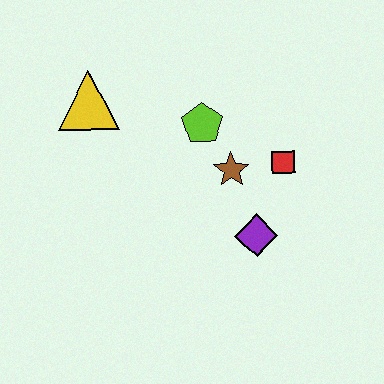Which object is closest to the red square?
The brown star is closest to the red square.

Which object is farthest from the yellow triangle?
The purple diamond is farthest from the yellow triangle.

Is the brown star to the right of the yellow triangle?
Yes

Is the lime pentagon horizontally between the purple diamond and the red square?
No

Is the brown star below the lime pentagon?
Yes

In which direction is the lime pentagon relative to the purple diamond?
The lime pentagon is above the purple diamond.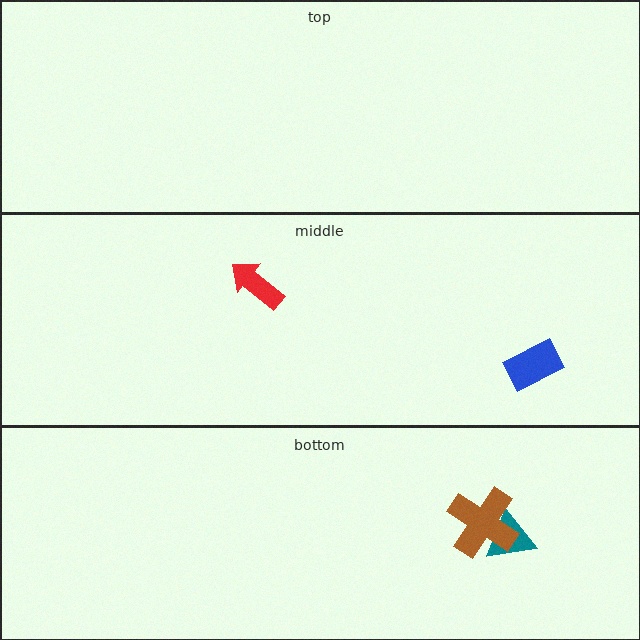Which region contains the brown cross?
The bottom region.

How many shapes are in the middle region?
2.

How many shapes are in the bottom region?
2.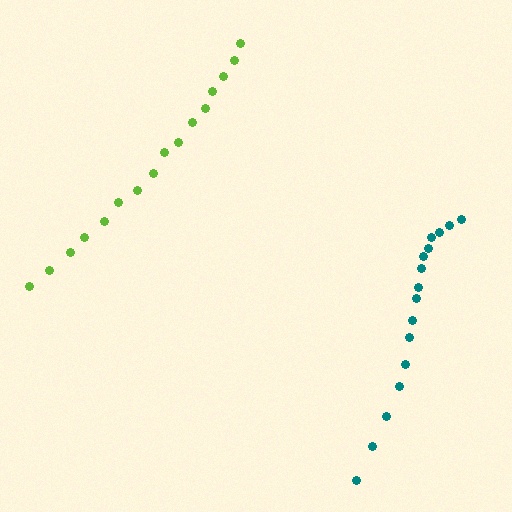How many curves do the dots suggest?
There are 2 distinct paths.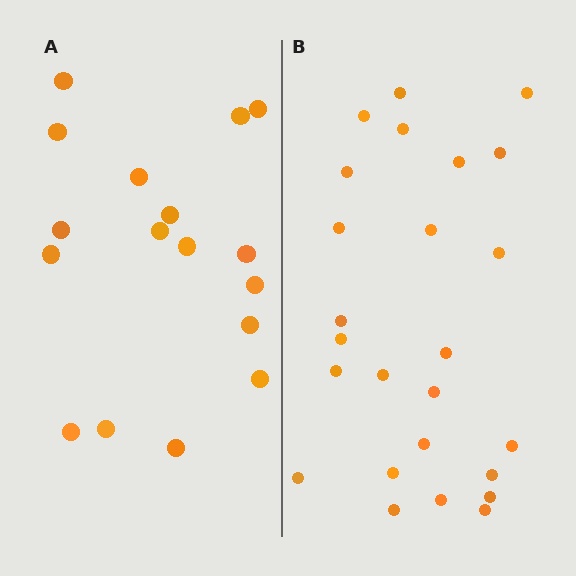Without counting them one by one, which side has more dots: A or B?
Region B (the right region) has more dots.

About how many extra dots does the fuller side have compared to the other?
Region B has roughly 8 or so more dots than region A.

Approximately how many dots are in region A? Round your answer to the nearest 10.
About 20 dots. (The exact count is 17, which rounds to 20.)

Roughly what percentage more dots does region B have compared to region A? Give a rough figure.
About 45% more.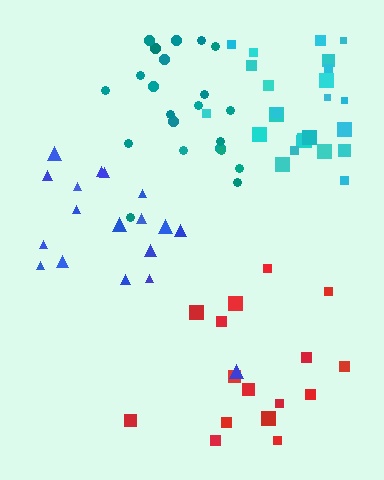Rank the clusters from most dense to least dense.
cyan, teal, blue, red.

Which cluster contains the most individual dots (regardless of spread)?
Cyan (24).